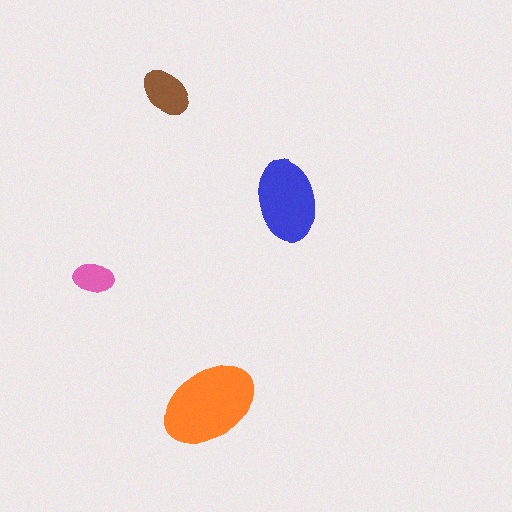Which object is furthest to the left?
The pink ellipse is leftmost.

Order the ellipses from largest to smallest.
the orange one, the blue one, the brown one, the pink one.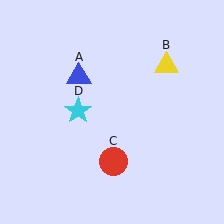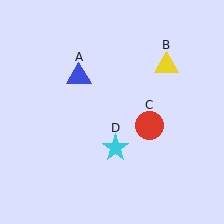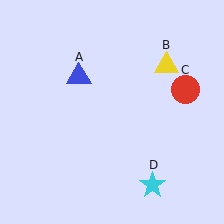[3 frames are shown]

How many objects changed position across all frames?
2 objects changed position: red circle (object C), cyan star (object D).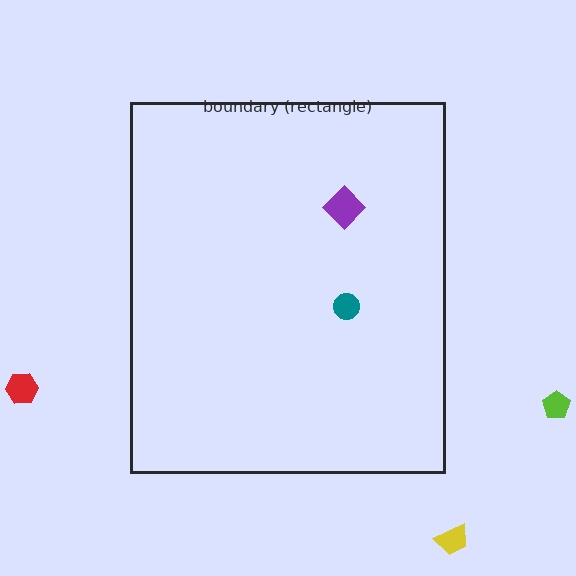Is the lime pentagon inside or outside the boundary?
Outside.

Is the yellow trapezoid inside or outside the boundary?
Outside.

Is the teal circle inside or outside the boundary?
Inside.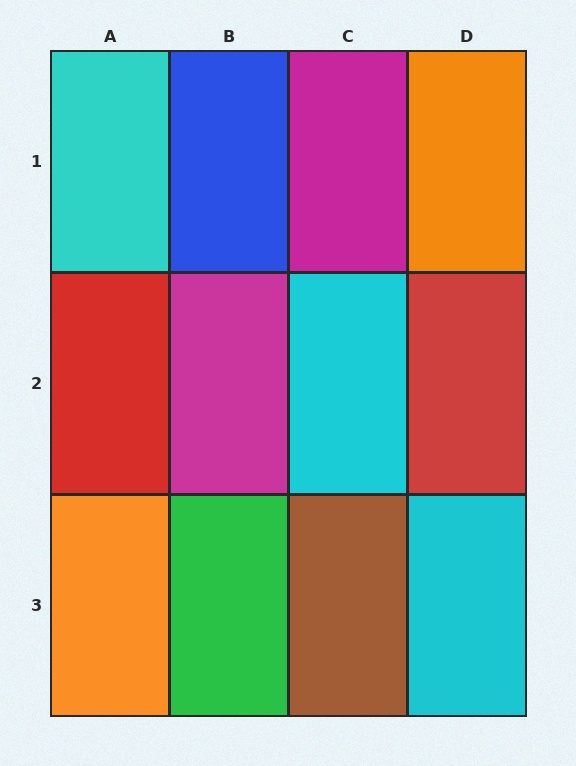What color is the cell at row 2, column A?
Red.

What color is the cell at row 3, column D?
Cyan.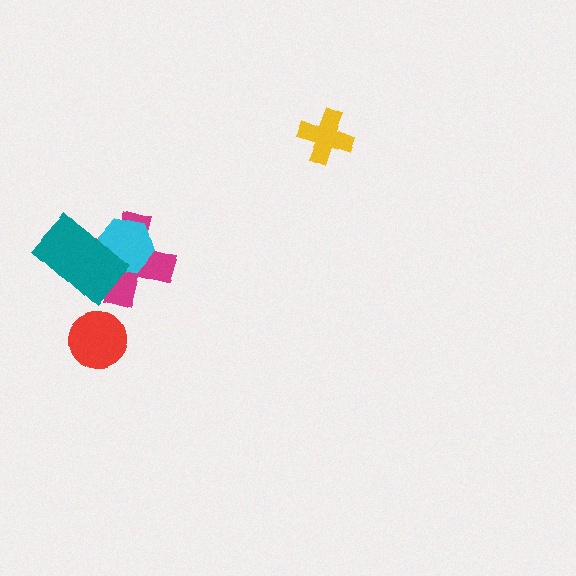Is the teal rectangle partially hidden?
No, no other shape covers it.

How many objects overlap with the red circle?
0 objects overlap with the red circle.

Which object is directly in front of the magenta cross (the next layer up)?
The cyan hexagon is directly in front of the magenta cross.